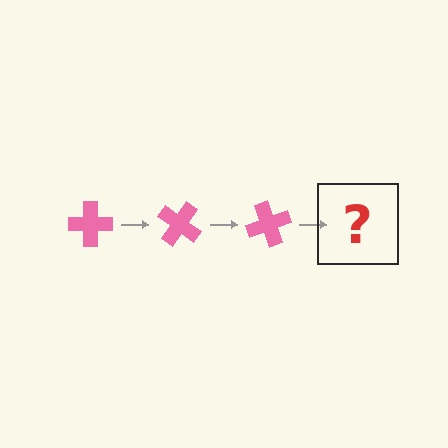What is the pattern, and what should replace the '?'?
The pattern is that the cross rotates 35 degrees each step. The '?' should be a pink cross rotated 105 degrees.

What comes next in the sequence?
The next element should be a pink cross rotated 105 degrees.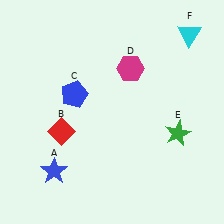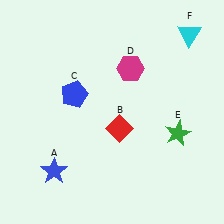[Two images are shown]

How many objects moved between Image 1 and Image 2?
1 object moved between the two images.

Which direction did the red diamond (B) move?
The red diamond (B) moved right.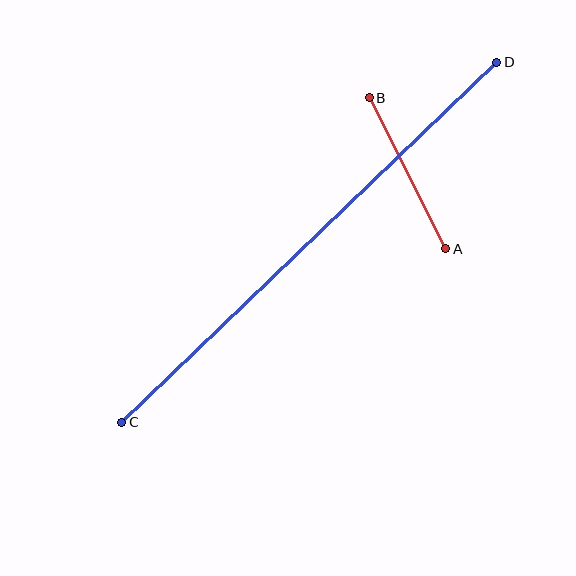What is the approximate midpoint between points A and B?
The midpoint is at approximately (407, 173) pixels.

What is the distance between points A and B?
The distance is approximately 169 pixels.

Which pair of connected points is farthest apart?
Points C and D are farthest apart.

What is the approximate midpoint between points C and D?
The midpoint is at approximately (309, 242) pixels.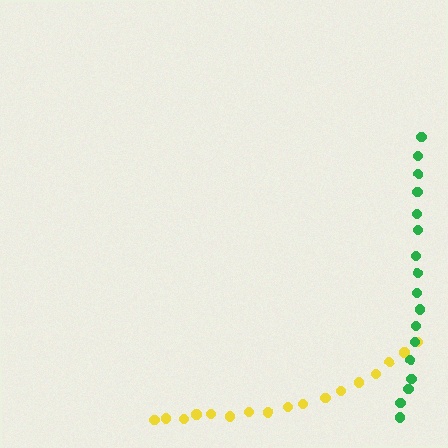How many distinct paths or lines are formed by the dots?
There are 2 distinct paths.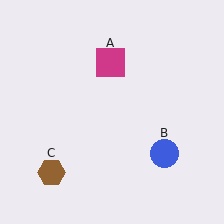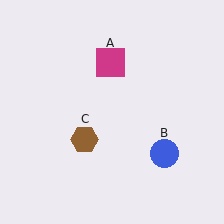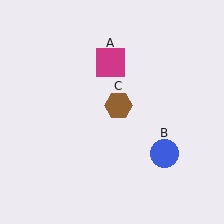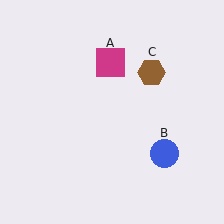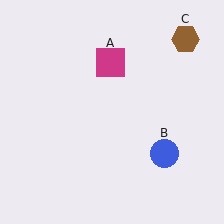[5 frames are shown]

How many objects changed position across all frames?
1 object changed position: brown hexagon (object C).